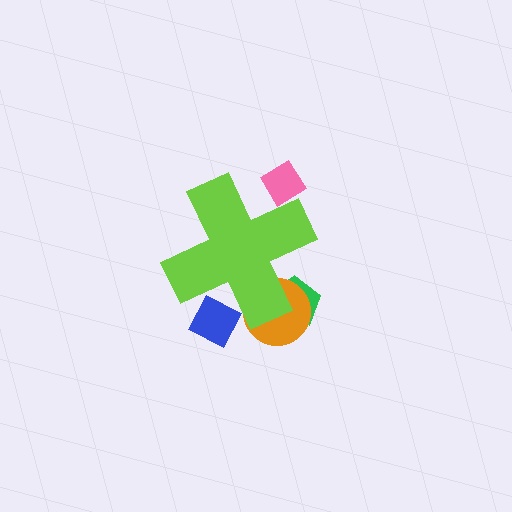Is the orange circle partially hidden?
Yes, the orange circle is partially hidden behind the lime cross.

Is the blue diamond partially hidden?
Yes, the blue diamond is partially hidden behind the lime cross.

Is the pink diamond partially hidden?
Yes, the pink diamond is partially hidden behind the lime cross.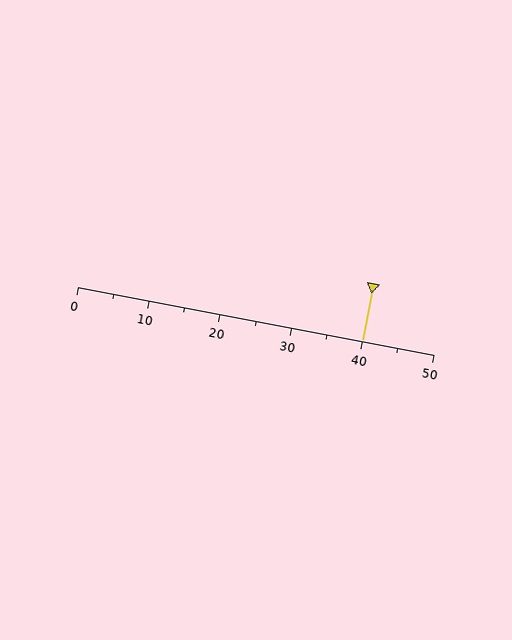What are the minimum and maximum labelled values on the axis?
The axis runs from 0 to 50.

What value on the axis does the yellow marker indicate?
The marker indicates approximately 40.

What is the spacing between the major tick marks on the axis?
The major ticks are spaced 10 apart.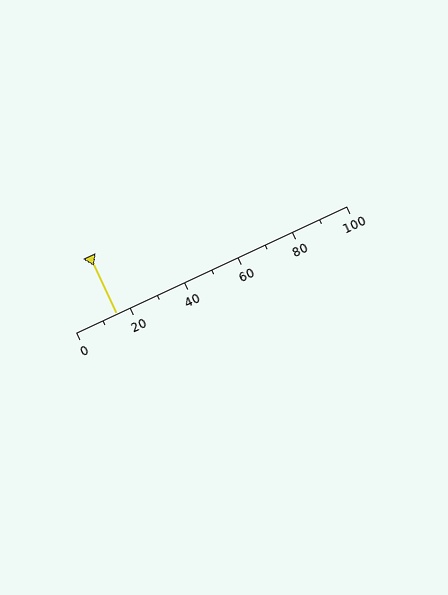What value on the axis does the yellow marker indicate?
The marker indicates approximately 15.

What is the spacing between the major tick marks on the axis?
The major ticks are spaced 20 apart.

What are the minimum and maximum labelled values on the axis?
The axis runs from 0 to 100.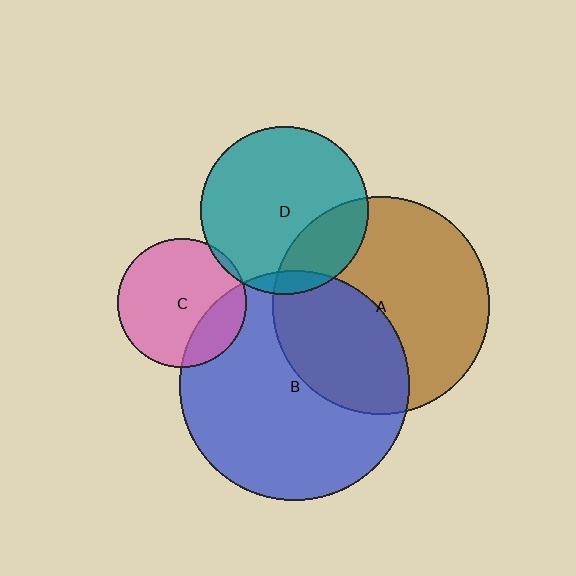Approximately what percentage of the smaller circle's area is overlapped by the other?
Approximately 40%.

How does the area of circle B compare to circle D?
Approximately 1.9 times.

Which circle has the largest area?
Circle B (blue).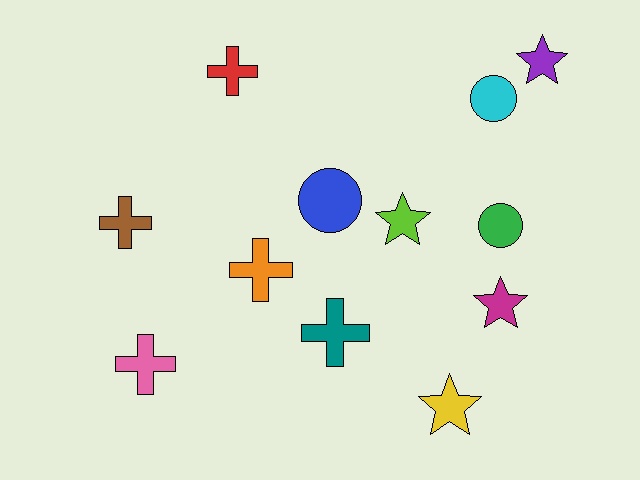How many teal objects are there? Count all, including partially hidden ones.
There is 1 teal object.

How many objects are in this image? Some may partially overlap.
There are 12 objects.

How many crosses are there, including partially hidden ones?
There are 5 crosses.